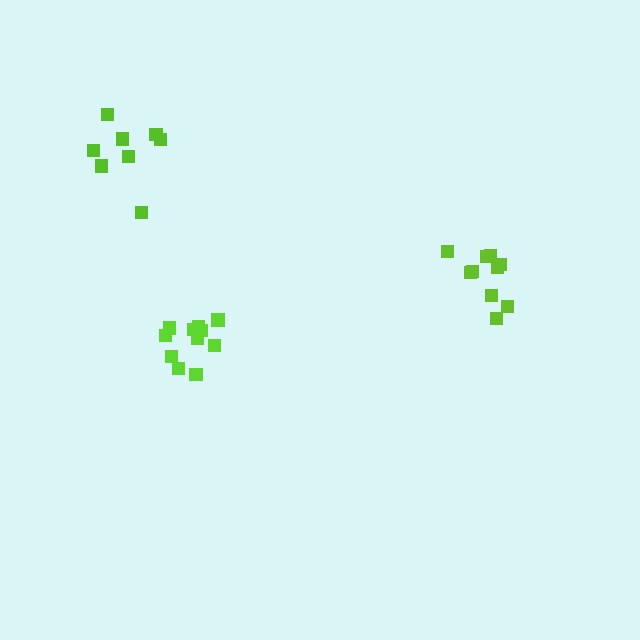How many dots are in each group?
Group 1: 10 dots, Group 2: 11 dots, Group 3: 8 dots (29 total).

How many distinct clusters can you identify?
There are 3 distinct clusters.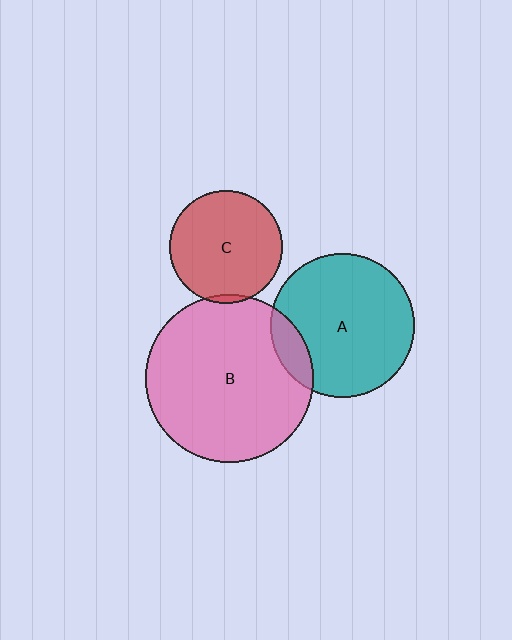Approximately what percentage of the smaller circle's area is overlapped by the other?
Approximately 10%.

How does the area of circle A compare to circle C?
Approximately 1.6 times.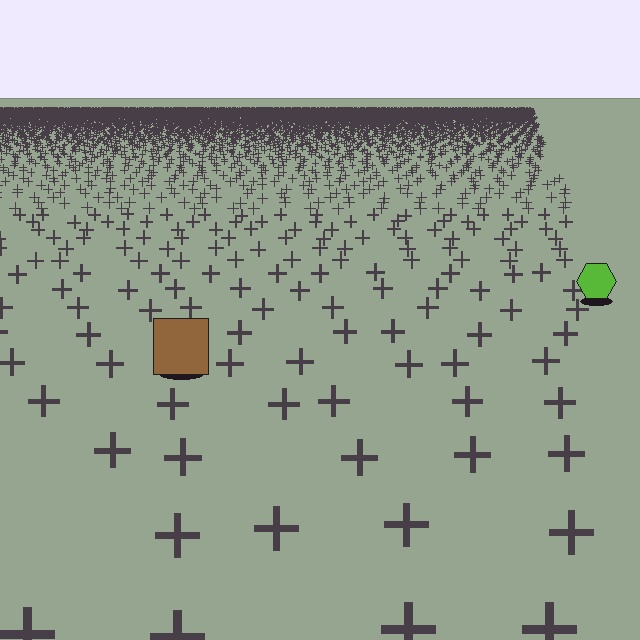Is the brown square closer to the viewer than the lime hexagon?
Yes. The brown square is closer — you can tell from the texture gradient: the ground texture is coarser near it.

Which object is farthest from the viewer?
The lime hexagon is farthest from the viewer. It appears smaller and the ground texture around it is denser.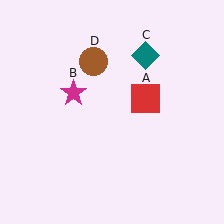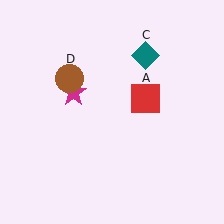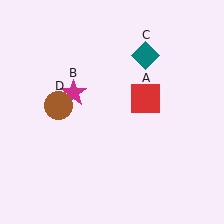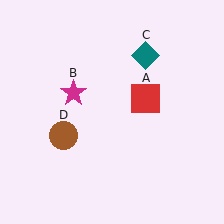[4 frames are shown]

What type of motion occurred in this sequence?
The brown circle (object D) rotated counterclockwise around the center of the scene.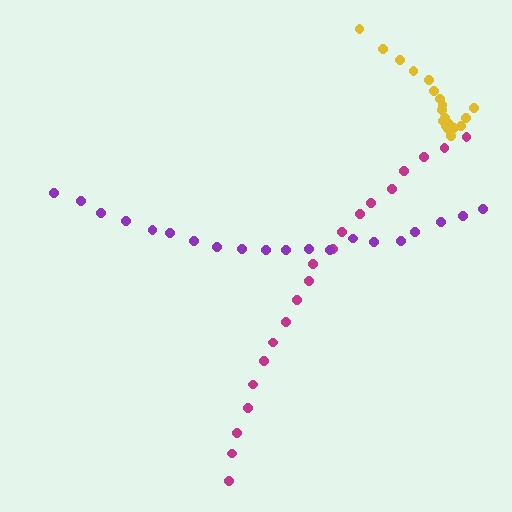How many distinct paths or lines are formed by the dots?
There are 3 distinct paths.